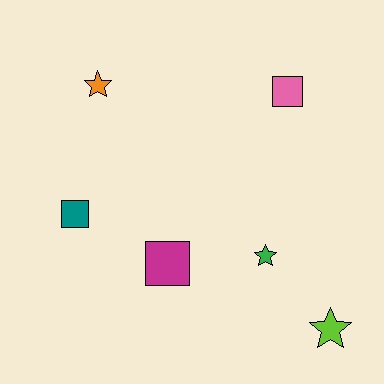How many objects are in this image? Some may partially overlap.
There are 6 objects.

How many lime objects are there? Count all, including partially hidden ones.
There is 1 lime object.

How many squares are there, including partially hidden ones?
There are 3 squares.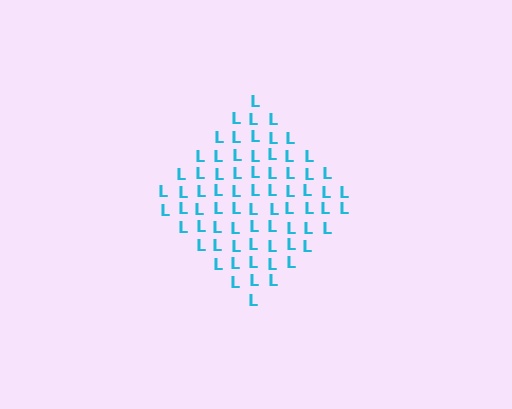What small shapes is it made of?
It is made of small letter L's.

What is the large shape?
The large shape is a diamond.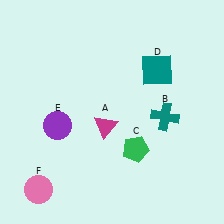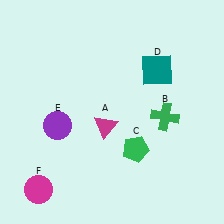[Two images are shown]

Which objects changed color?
B changed from teal to green. F changed from pink to magenta.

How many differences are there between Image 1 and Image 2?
There are 2 differences between the two images.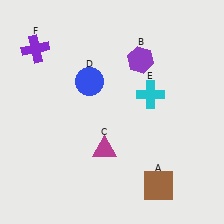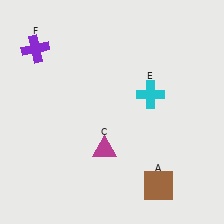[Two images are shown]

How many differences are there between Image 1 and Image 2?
There are 2 differences between the two images.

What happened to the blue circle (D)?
The blue circle (D) was removed in Image 2. It was in the top-left area of Image 1.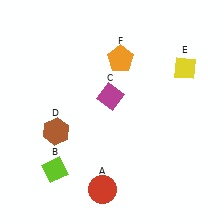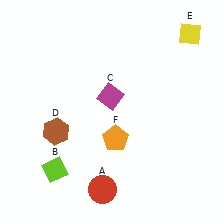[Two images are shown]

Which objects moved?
The objects that moved are: the yellow diamond (E), the orange pentagon (F).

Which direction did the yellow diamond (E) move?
The yellow diamond (E) moved up.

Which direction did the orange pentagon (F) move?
The orange pentagon (F) moved down.